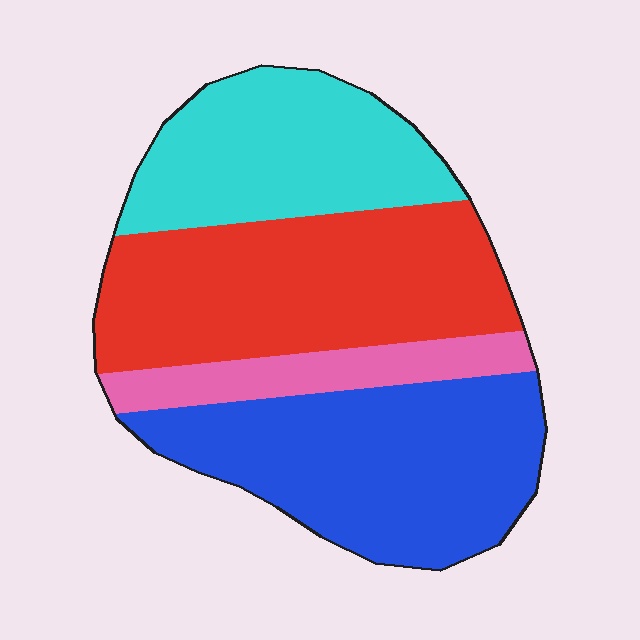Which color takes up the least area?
Pink, at roughly 10%.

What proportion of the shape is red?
Red takes up about one third (1/3) of the shape.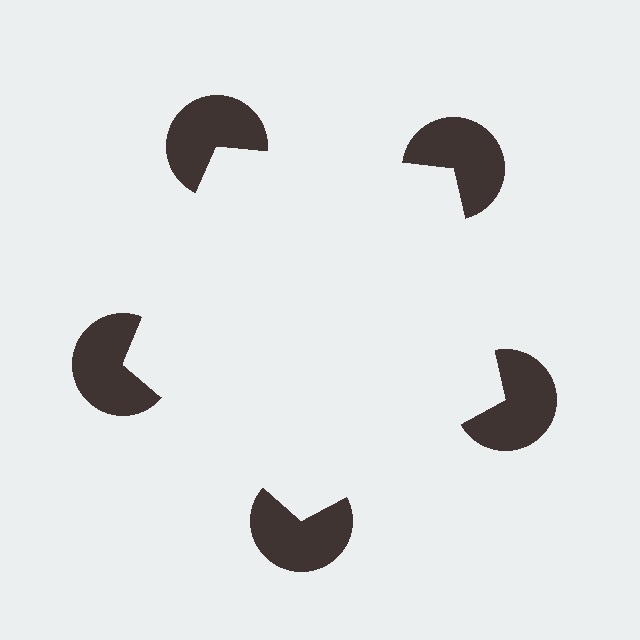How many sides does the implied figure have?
5 sides.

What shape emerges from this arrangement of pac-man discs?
An illusory pentagon — its edges are inferred from the aligned wedge cuts in the pac-man discs, not physically drawn.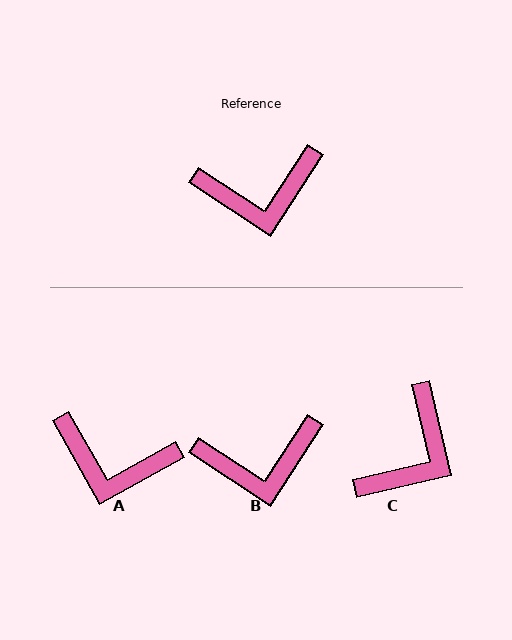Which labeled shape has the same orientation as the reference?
B.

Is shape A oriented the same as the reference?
No, it is off by about 28 degrees.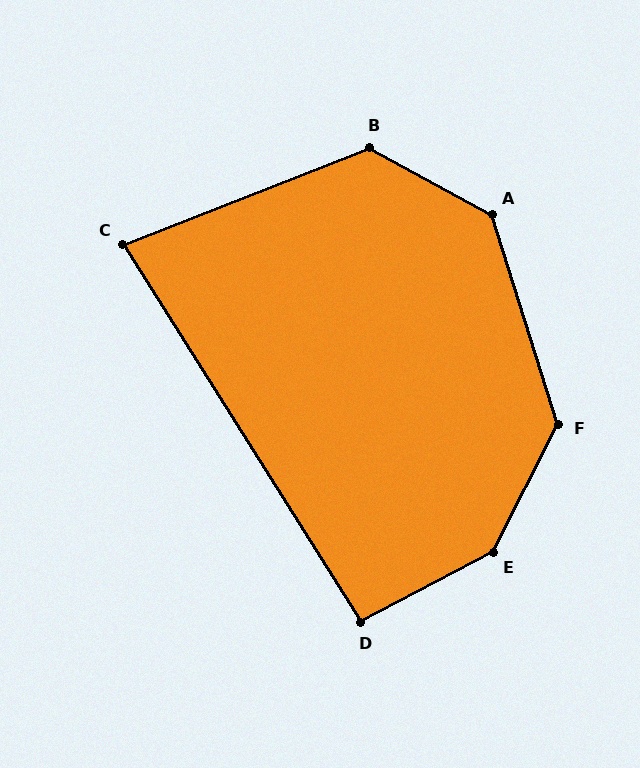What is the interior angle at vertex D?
Approximately 94 degrees (approximately right).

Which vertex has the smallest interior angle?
C, at approximately 79 degrees.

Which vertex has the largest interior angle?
E, at approximately 145 degrees.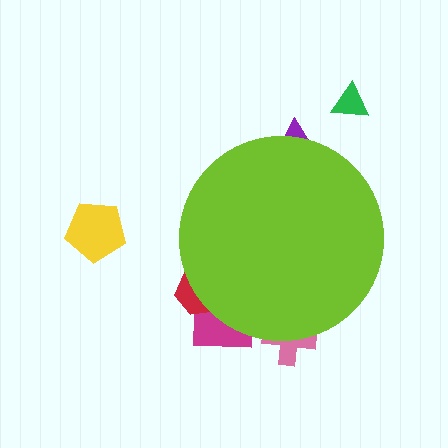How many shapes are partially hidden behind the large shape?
4 shapes are partially hidden.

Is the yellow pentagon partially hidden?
No, the yellow pentagon is fully visible.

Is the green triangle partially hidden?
No, the green triangle is fully visible.